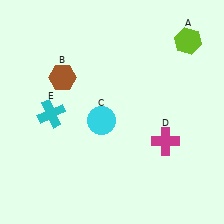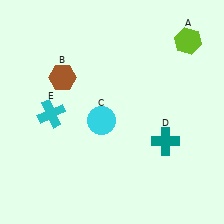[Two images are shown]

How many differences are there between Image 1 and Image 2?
There is 1 difference between the two images.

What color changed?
The cross (D) changed from magenta in Image 1 to teal in Image 2.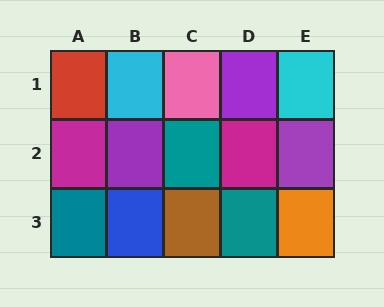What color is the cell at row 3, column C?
Brown.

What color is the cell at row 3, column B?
Blue.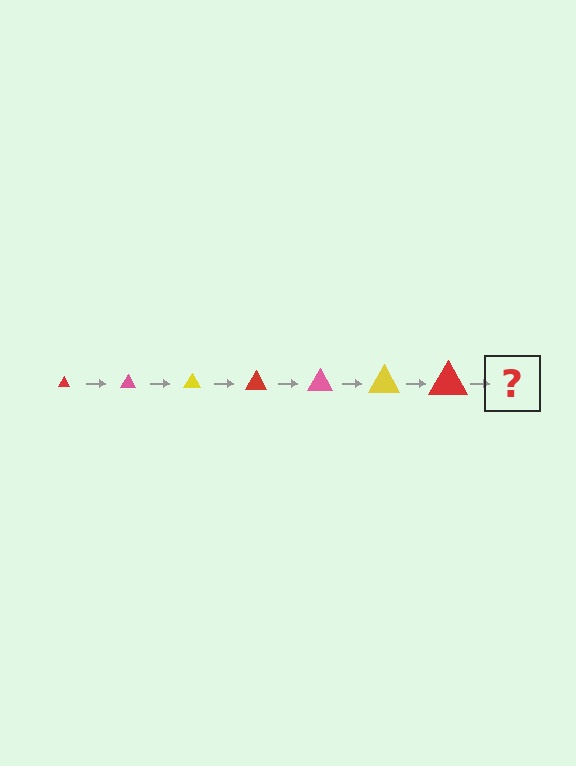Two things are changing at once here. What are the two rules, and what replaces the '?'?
The two rules are that the triangle grows larger each step and the color cycles through red, pink, and yellow. The '?' should be a pink triangle, larger than the previous one.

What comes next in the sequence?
The next element should be a pink triangle, larger than the previous one.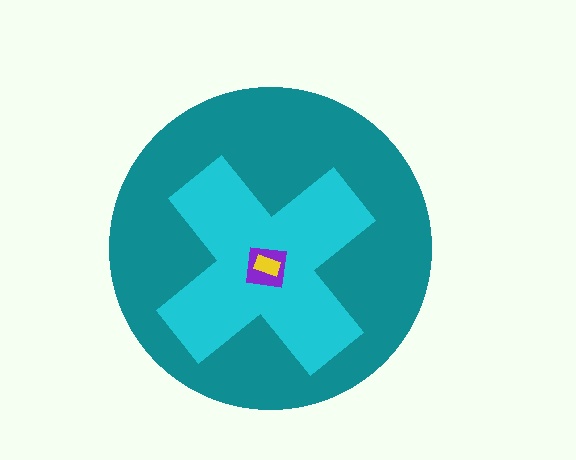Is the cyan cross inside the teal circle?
Yes.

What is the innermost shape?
The yellow rectangle.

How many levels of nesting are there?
4.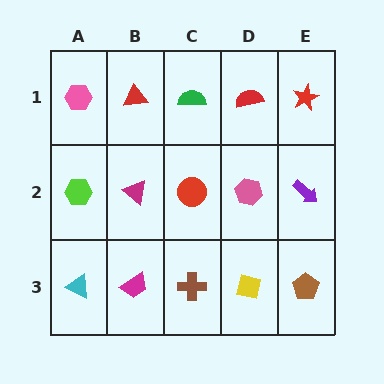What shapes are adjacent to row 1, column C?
A red circle (row 2, column C), a red triangle (row 1, column B), a red semicircle (row 1, column D).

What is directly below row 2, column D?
A yellow square.